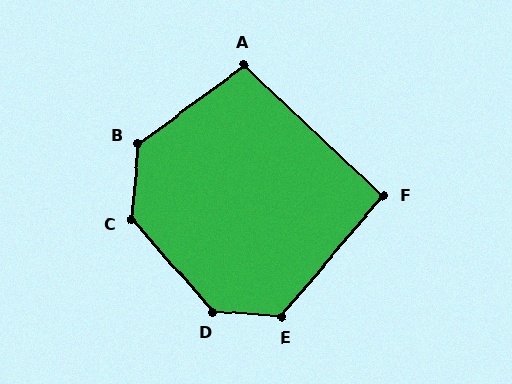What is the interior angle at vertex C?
Approximately 134 degrees (obtuse).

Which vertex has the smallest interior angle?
F, at approximately 93 degrees.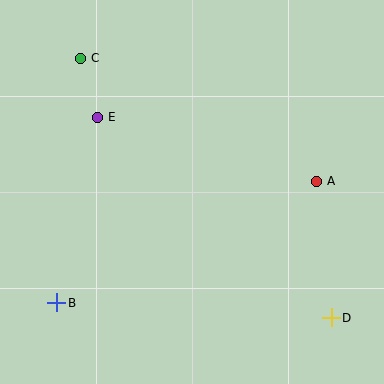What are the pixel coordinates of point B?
Point B is at (57, 303).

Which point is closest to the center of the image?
Point E at (97, 117) is closest to the center.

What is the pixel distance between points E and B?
The distance between E and B is 190 pixels.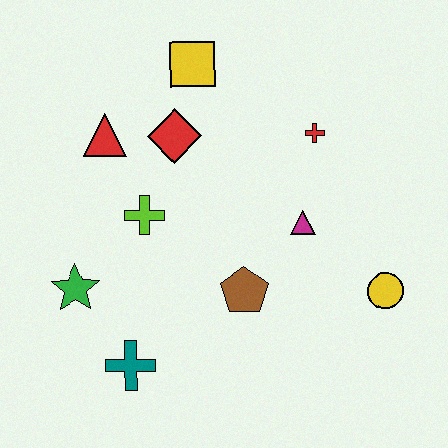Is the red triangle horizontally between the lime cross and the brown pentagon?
No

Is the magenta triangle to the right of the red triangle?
Yes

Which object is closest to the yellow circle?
The magenta triangle is closest to the yellow circle.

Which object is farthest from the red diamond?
The yellow circle is farthest from the red diamond.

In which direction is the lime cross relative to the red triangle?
The lime cross is below the red triangle.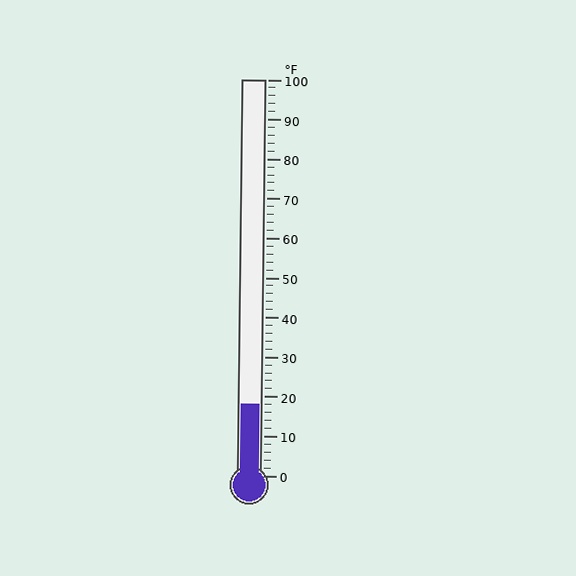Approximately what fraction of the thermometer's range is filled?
The thermometer is filled to approximately 20% of its range.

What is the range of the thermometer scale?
The thermometer scale ranges from 0°F to 100°F.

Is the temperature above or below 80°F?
The temperature is below 80°F.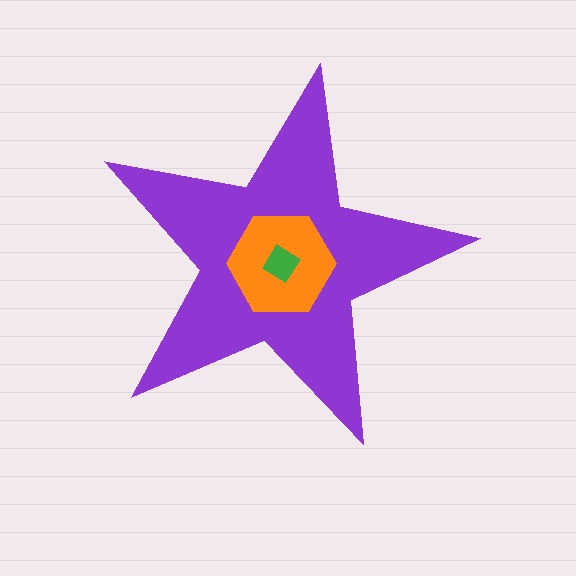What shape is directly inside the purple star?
The orange hexagon.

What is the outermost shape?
The purple star.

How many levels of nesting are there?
3.